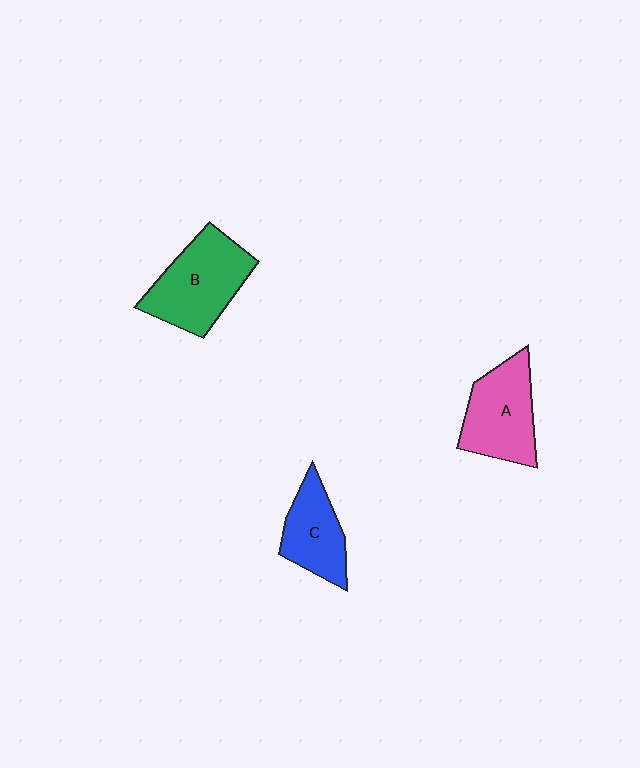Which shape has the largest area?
Shape B (green).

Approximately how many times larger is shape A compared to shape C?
Approximately 1.3 times.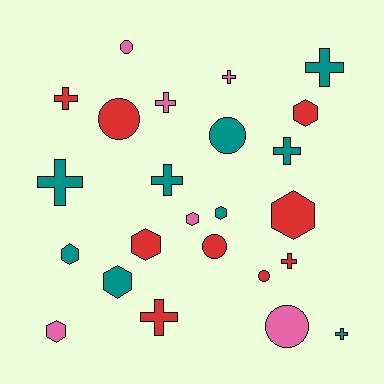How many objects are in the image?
There are 24 objects.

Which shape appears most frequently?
Cross, with 10 objects.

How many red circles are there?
There are 3 red circles.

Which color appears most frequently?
Red, with 9 objects.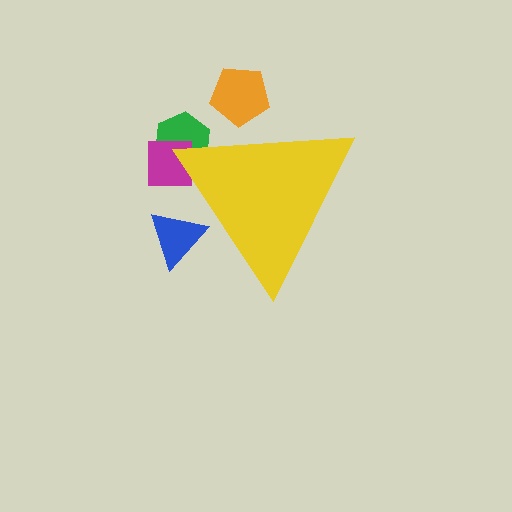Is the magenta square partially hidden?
Yes, the magenta square is partially hidden behind the yellow triangle.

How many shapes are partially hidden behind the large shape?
4 shapes are partially hidden.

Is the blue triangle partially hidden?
Yes, the blue triangle is partially hidden behind the yellow triangle.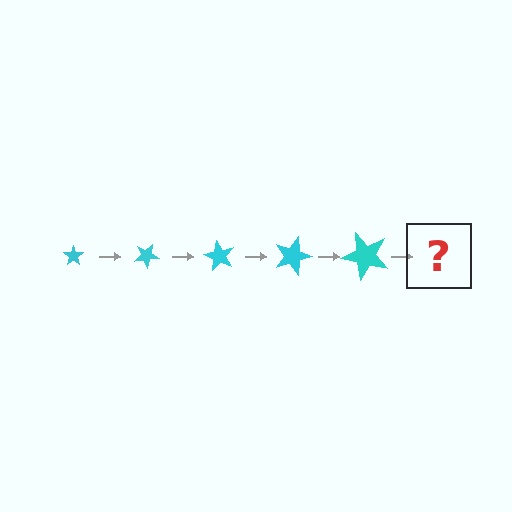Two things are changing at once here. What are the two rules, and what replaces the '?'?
The two rules are that the star grows larger each step and it rotates 30 degrees each step. The '?' should be a star, larger than the previous one and rotated 150 degrees from the start.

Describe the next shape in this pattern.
It should be a star, larger than the previous one and rotated 150 degrees from the start.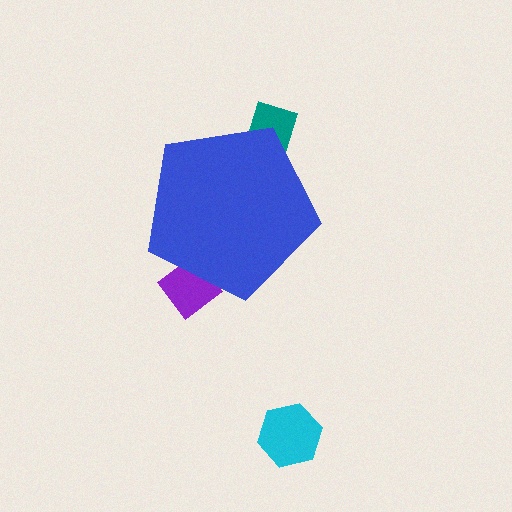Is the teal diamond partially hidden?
Yes, the teal diamond is partially hidden behind the blue pentagon.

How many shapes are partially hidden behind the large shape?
2 shapes are partially hidden.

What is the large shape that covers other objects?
A blue pentagon.